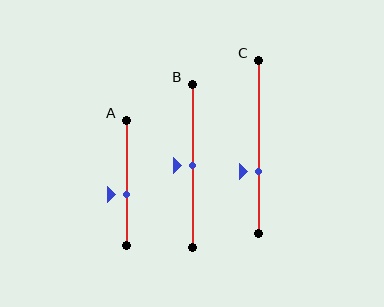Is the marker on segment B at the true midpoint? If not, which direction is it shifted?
Yes, the marker on segment B is at the true midpoint.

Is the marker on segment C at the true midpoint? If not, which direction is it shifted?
No, the marker on segment C is shifted downward by about 14% of the segment length.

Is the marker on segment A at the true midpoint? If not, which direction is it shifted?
No, the marker on segment A is shifted downward by about 9% of the segment length.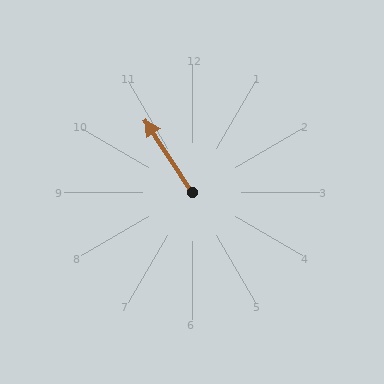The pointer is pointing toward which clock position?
Roughly 11 o'clock.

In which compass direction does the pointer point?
Northwest.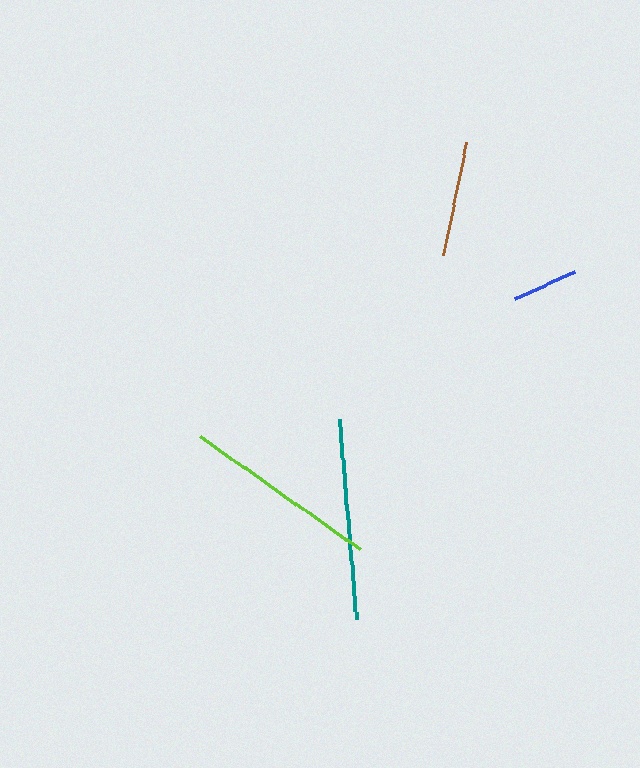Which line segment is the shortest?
The blue line is the shortest at approximately 65 pixels.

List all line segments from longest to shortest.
From longest to shortest: teal, lime, brown, blue.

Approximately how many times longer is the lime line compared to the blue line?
The lime line is approximately 3.0 times the length of the blue line.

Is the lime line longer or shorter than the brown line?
The lime line is longer than the brown line.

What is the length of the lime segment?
The lime segment is approximately 196 pixels long.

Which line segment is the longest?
The teal line is the longest at approximately 202 pixels.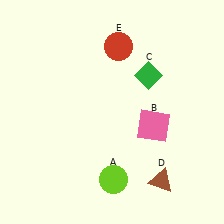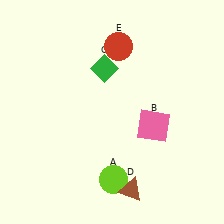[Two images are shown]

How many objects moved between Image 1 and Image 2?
2 objects moved between the two images.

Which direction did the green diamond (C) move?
The green diamond (C) moved left.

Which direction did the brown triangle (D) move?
The brown triangle (D) moved left.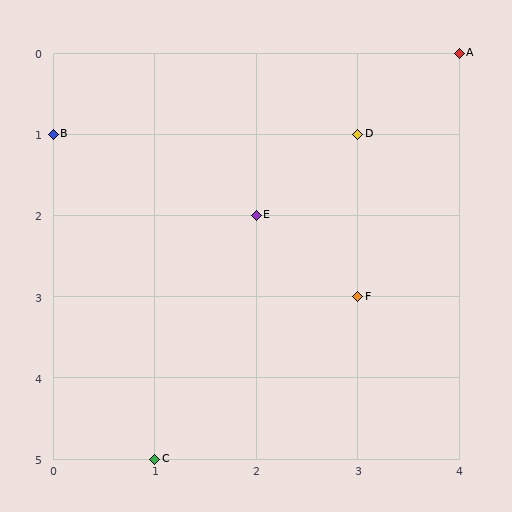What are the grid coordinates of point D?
Point D is at grid coordinates (3, 1).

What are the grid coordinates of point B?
Point B is at grid coordinates (0, 1).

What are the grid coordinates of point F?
Point F is at grid coordinates (3, 3).